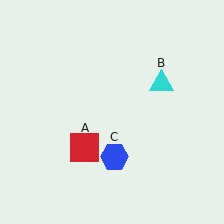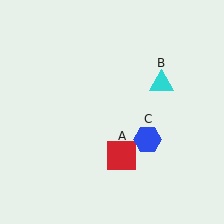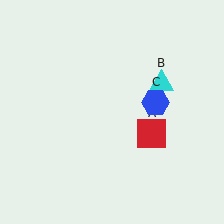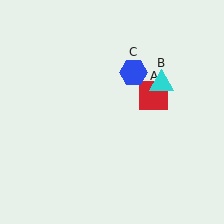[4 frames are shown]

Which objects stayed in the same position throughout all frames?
Cyan triangle (object B) remained stationary.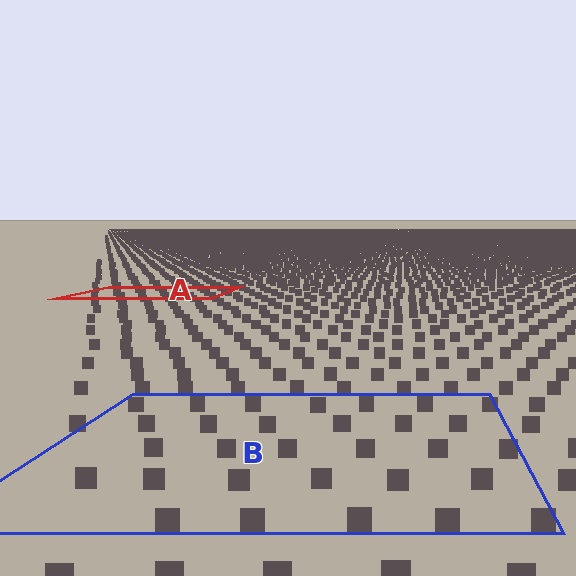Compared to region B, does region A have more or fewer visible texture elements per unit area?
Region A has more texture elements per unit area — they are packed more densely because it is farther away.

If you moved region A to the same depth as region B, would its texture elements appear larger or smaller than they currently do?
They would appear larger. At a closer depth, the same texture elements are projected at a bigger on-screen size.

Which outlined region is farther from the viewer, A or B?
Region A is farther from the viewer — the texture elements inside it appear smaller and more densely packed.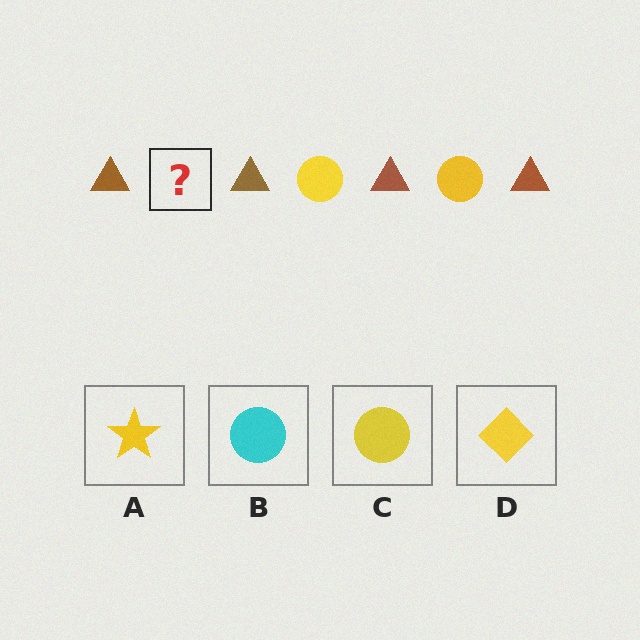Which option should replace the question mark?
Option C.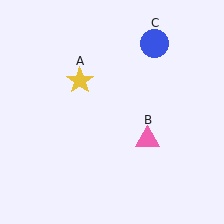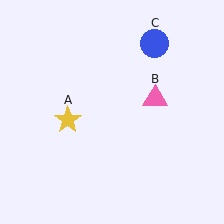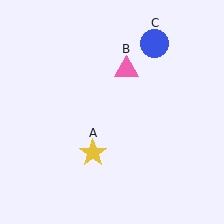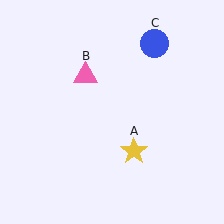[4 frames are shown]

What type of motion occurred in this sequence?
The yellow star (object A), pink triangle (object B) rotated counterclockwise around the center of the scene.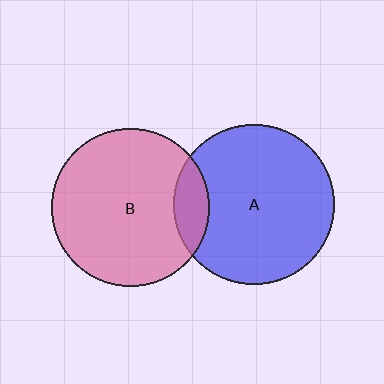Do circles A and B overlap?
Yes.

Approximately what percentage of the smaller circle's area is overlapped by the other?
Approximately 10%.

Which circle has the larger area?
Circle A (blue).